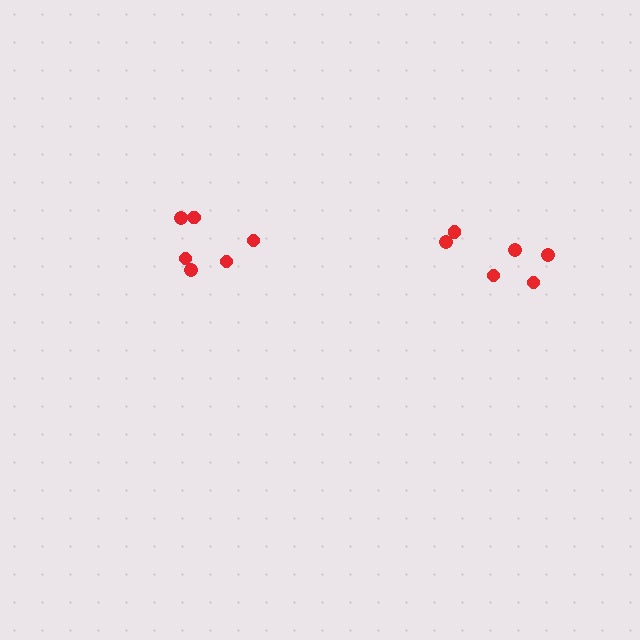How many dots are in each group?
Group 1: 6 dots, Group 2: 6 dots (12 total).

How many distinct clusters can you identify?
There are 2 distinct clusters.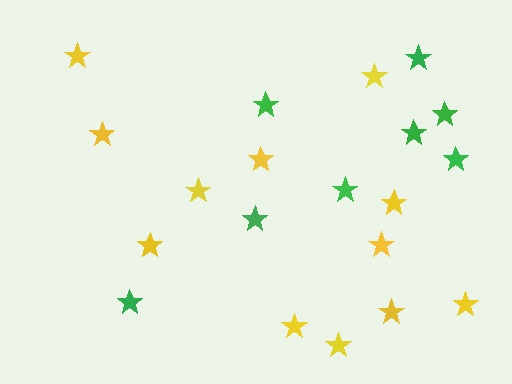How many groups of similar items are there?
There are 2 groups: one group of yellow stars (12) and one group of green stars (8).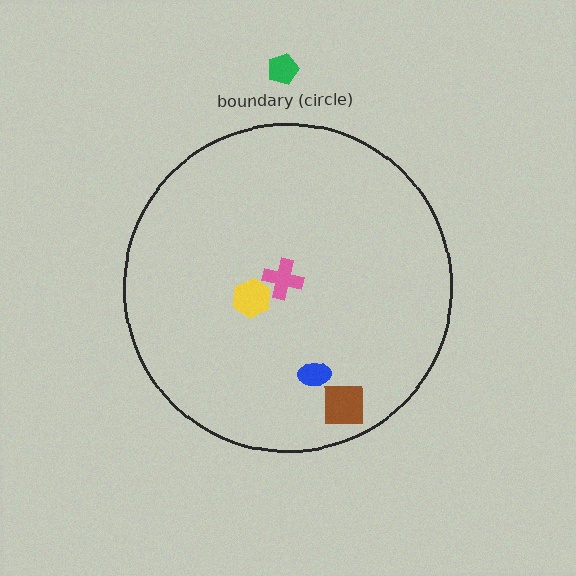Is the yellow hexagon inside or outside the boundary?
Inside.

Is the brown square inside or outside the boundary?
Inside.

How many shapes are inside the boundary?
4 inside, 1 outside.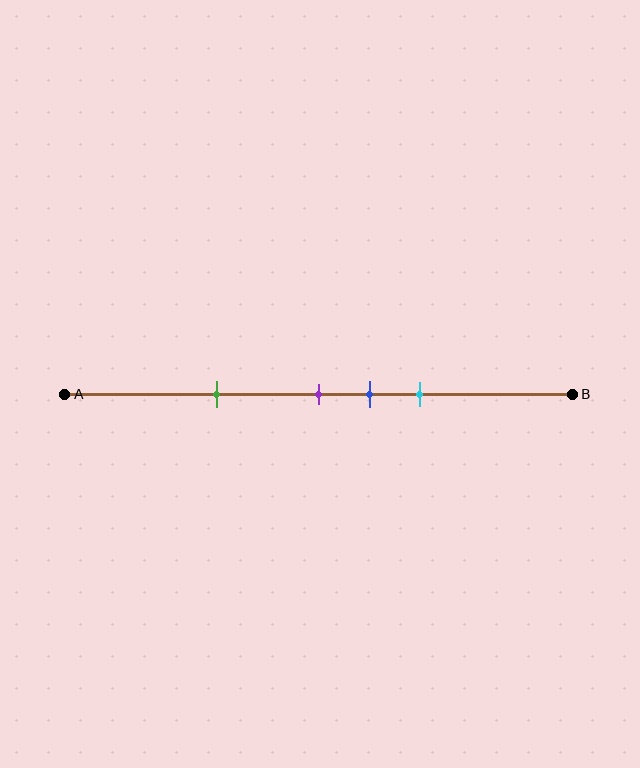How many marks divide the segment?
There are 4 marks dividing the segment.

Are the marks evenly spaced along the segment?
No, the marks are not evenly spaced.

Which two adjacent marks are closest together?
The purple and blue marks are the closest adjacent pair.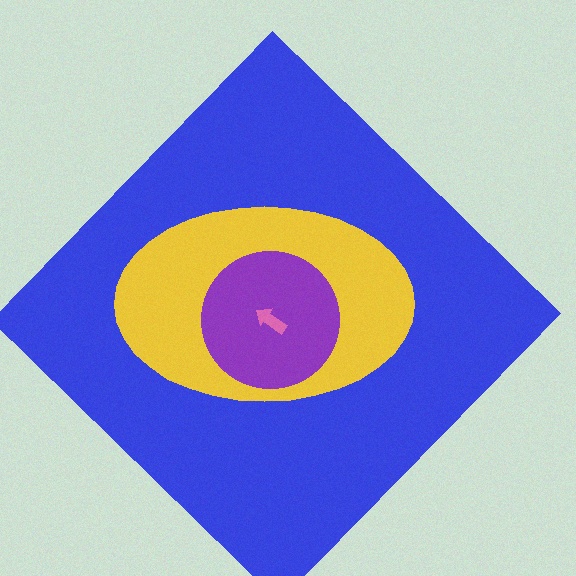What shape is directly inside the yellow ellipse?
The purple circle.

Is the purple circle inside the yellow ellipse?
Yes.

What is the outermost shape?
The blue diamond.